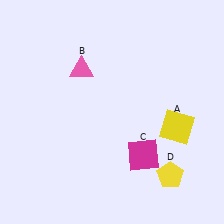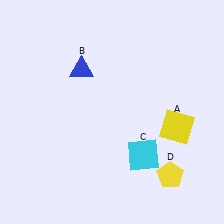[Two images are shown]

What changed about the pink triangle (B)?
In Image 1, B is pink. In Image 2, it changed to blue.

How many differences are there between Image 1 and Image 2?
There are 2 differences between the two images.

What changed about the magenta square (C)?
In Image 1, C is magenta. In Image 2, it changed to cyan.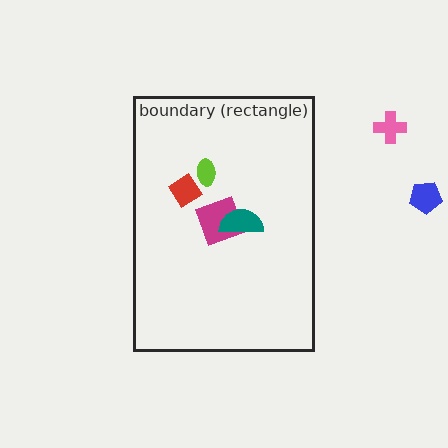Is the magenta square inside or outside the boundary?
Inside.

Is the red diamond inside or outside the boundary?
Inside.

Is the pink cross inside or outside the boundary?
Outside.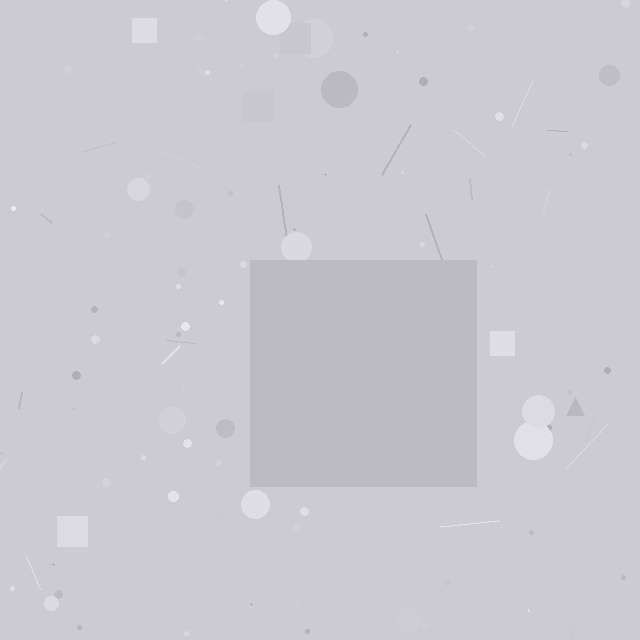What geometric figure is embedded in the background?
A square is embedded in the background.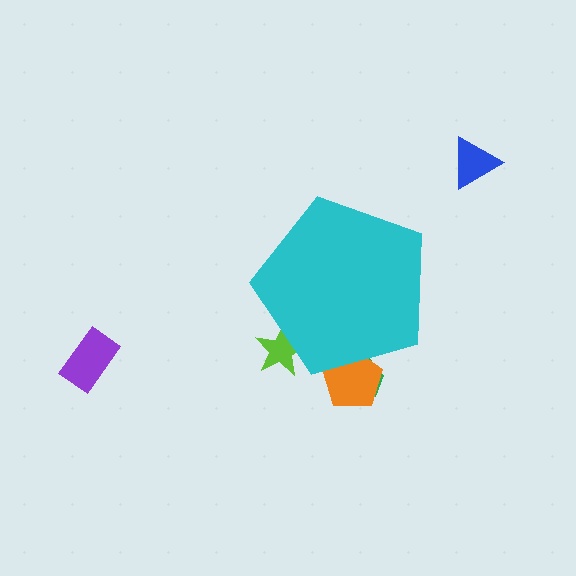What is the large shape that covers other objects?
A cyan pentagon.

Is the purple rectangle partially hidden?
No, the purple rectangle is fully visible.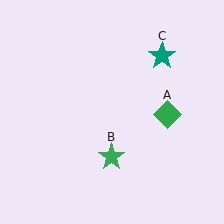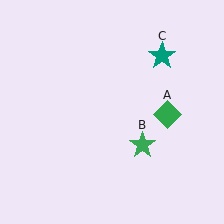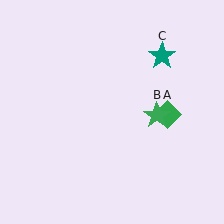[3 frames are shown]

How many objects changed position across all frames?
1 object changed position: green star (object B).